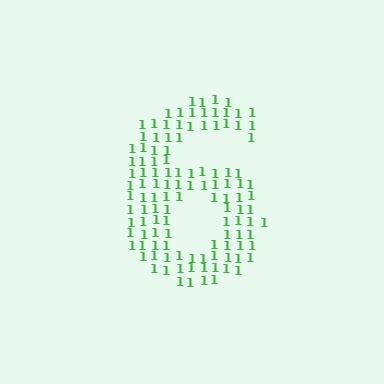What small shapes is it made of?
It is made of small digit 1's.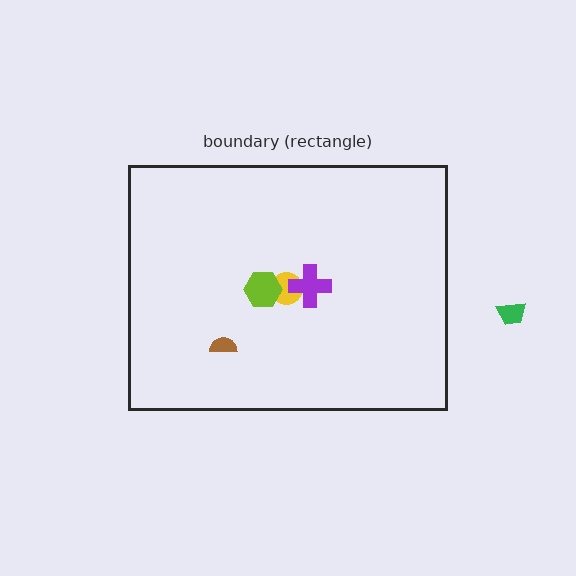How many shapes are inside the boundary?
4 inside, 1 outside.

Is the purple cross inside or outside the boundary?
Inside.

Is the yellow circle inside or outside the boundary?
Inside.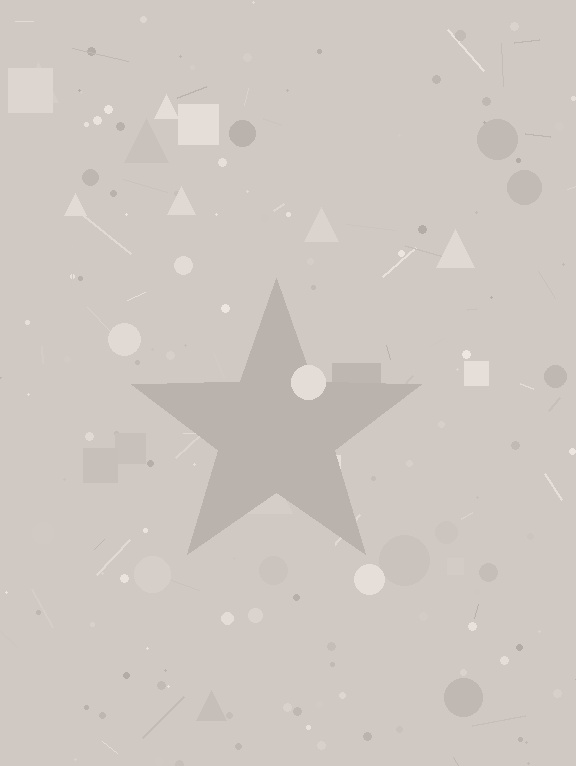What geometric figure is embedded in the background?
A star is embedded in the background.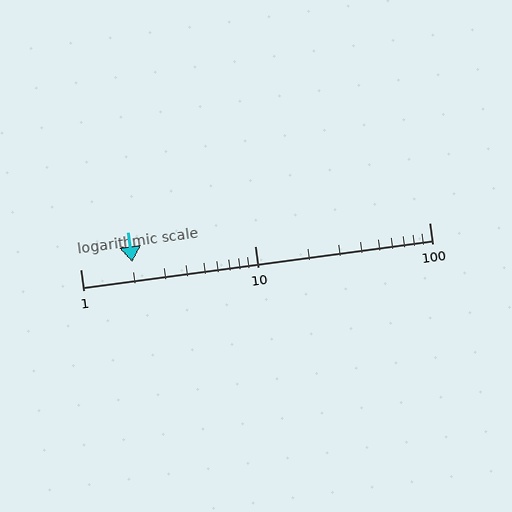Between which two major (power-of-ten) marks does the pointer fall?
The pointer is between 1 and 10.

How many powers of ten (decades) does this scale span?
The scale spans 2 decades, from 1 to 100.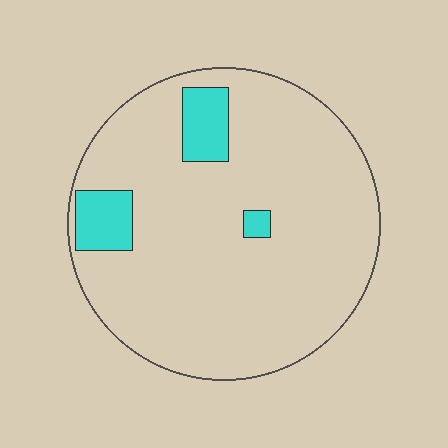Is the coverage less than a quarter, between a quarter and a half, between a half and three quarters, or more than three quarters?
Less than a quarter.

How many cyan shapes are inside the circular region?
3.